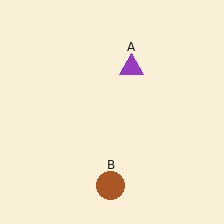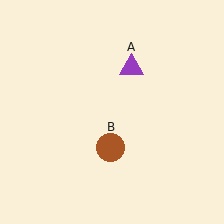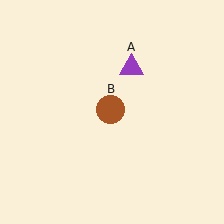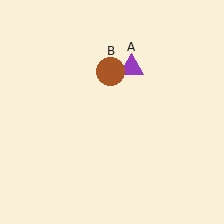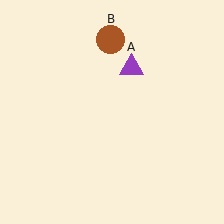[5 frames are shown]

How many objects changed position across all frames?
1 object changed position: brown circle (object B).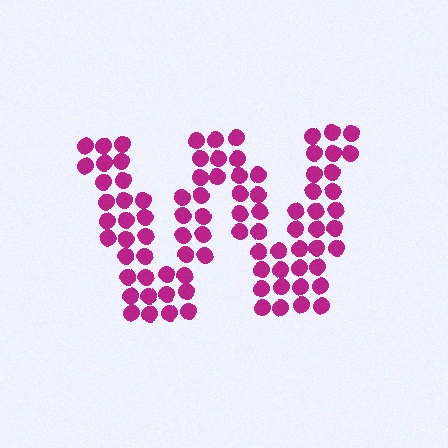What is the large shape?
The large shape is the letter W.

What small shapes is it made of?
It is made of small circles.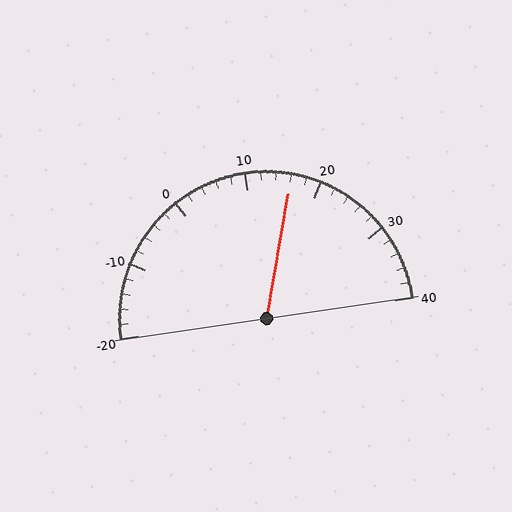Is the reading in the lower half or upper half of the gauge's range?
The reading is in the upper half of the range (-20 to 40).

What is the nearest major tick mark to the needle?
The nearest major tick mark is 20.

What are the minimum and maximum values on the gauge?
The gauge ranges from -20 to 40.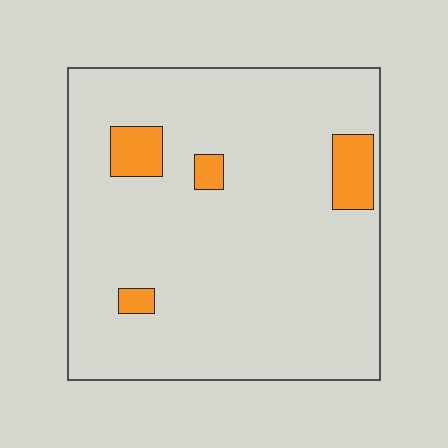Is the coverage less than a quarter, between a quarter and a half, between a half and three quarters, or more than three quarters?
Less than a quarter.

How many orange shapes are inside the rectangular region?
4.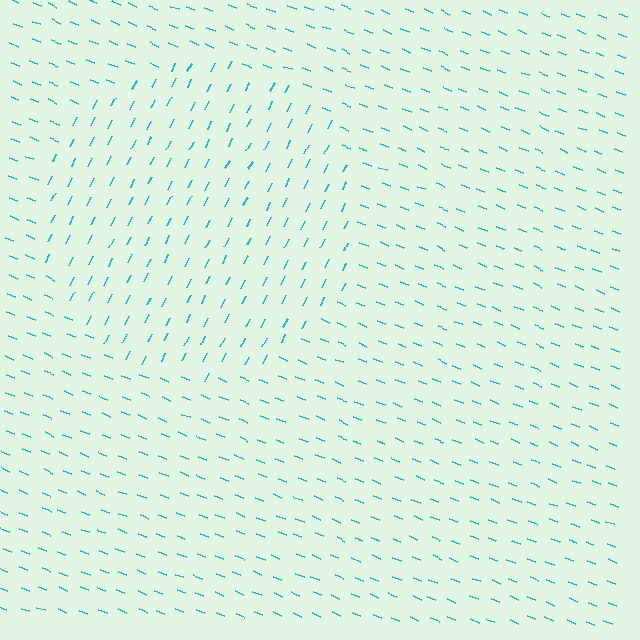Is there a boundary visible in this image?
Yes, there is a texture boundary formed by a change in line orientation.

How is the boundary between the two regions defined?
The boundary is defined purely by a change in line orientation (approximately 85 degrees difference). All lines are the same color and thickness.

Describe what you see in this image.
The image is filled with small cyan line segments. A circle region in the image has lines oriented differently from the surrounding lines, creating a visible texture boundary.